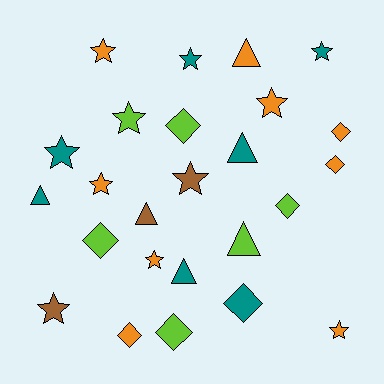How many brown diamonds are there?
There are no brown diamonds.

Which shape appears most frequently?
Star, with 11 objects.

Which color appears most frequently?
Orange, with 9 objects.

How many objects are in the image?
There are 25 objects.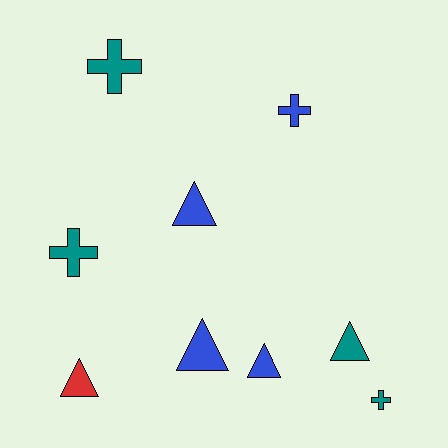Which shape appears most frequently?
Triangle, with 5 objects.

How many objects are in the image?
There are 9 objects.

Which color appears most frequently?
Teal, with 4 objects.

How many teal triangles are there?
There is 1 teal triangle.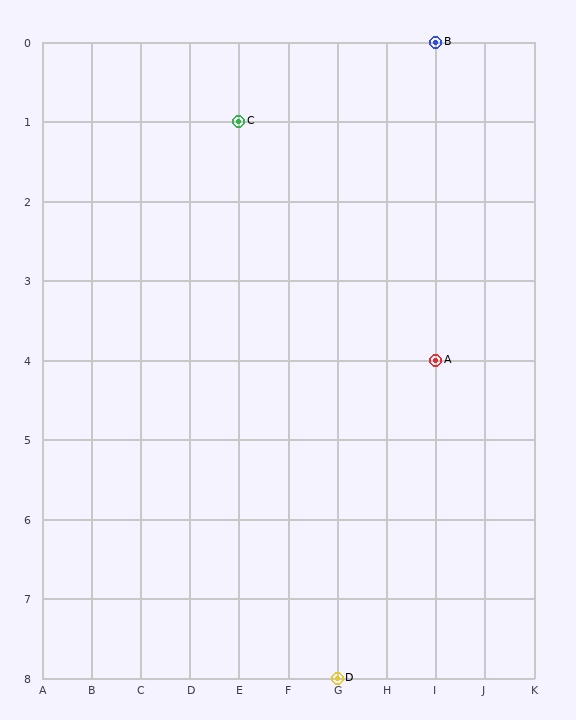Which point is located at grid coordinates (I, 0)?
Point B is at (I, 0).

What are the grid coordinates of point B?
Point B is at grid coordinates (I, 0).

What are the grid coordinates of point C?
Point C is at grid coordinates (E, 1).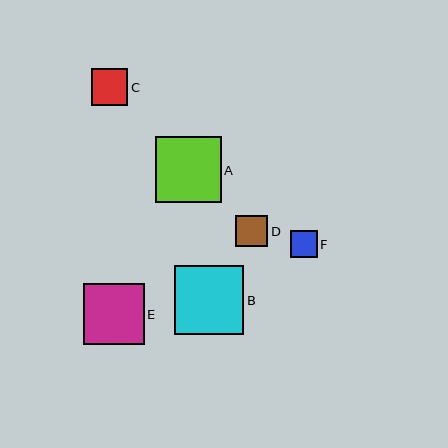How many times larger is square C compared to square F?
Square C is approximately 1.4 times the size of square F.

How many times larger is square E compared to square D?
Square E is approximately 1.9 times the size of square D.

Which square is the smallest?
Square F is the smallest with a size of approximately 27 pixels.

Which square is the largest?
Square B is the largest with a size of approximately 70 pixels.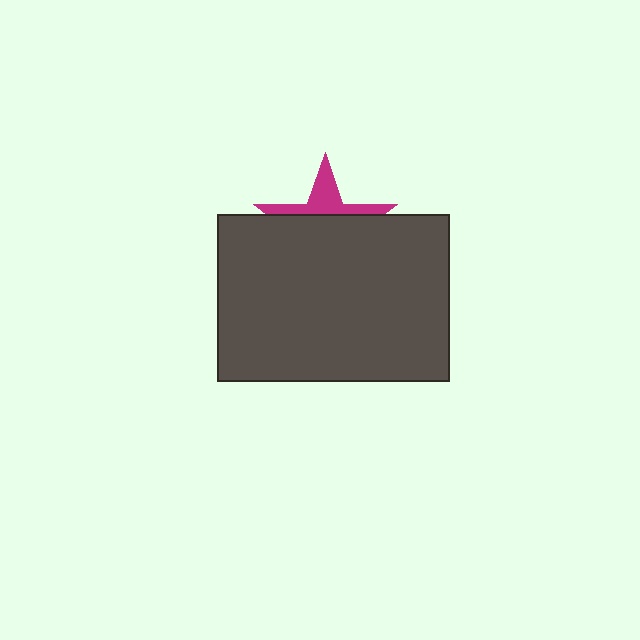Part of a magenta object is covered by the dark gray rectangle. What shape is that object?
It is a star.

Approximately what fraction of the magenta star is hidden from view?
Roughly 67% of the magenta star is hidden behind the dark gray rectangle.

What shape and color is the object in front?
The object in front is a dark gray rectangle.